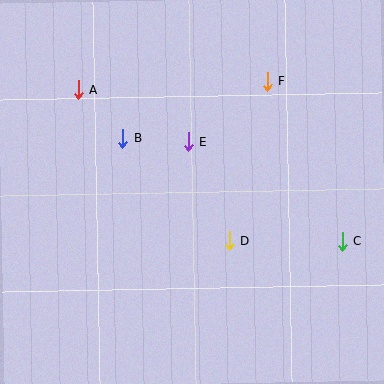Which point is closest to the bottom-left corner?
Point D is closest to the bottom-left corner.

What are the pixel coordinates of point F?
Point F is at (267, 81).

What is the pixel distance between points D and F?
The distance between D and F is 164 pixels.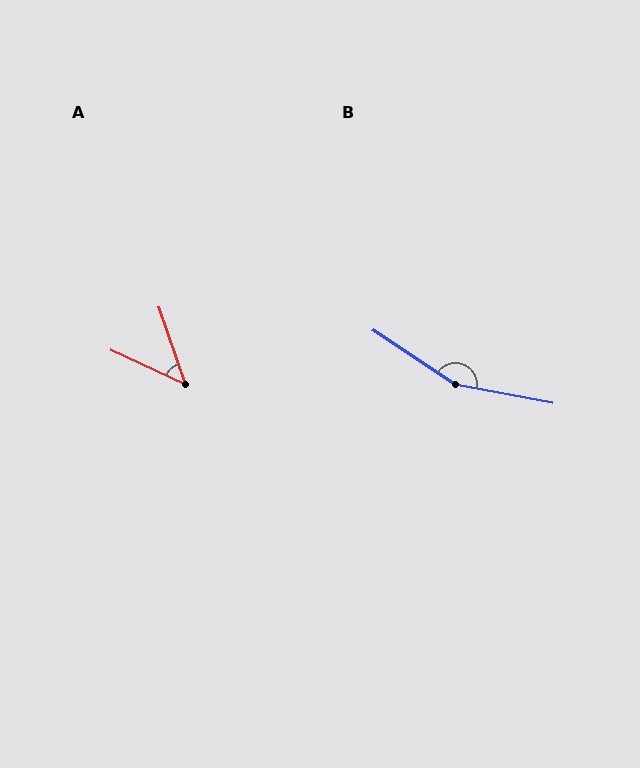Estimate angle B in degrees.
Approximately 157 degrees.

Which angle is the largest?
B, at approximately 157 degrees.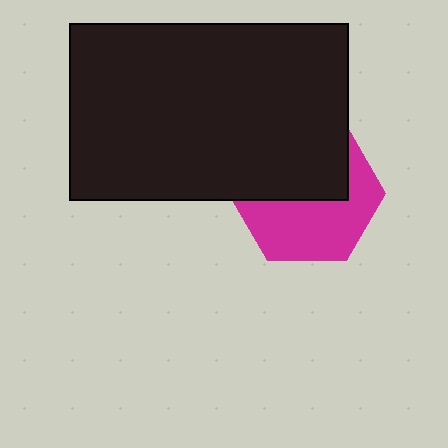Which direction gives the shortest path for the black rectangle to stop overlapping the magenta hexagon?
Moving up gives the shortest separation.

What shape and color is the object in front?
The object in front is a black rectangle.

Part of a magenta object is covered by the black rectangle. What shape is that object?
It is a hexagon.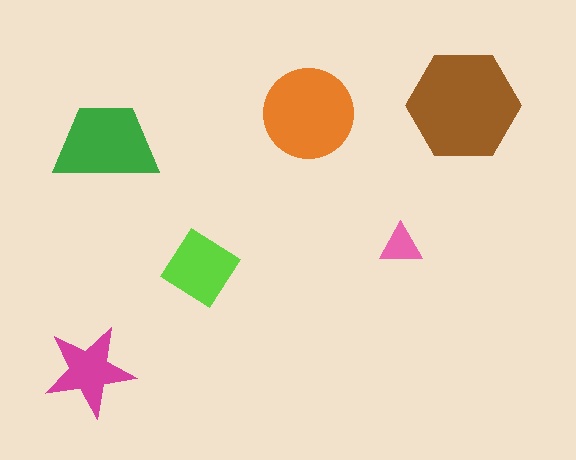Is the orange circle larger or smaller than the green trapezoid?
Larger.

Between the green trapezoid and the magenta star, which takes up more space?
The green trapezoid.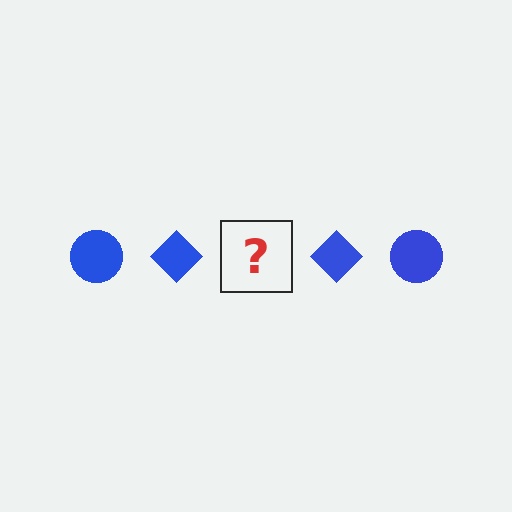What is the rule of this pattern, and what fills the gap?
The rule is that the pattern cycles through circle, diamond shapes in blue. The gap should be filled with a blue circle.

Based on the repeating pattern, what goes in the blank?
The blank should be a blue circle.